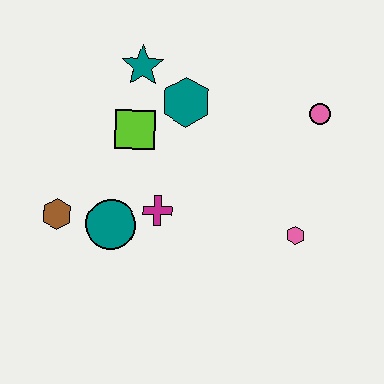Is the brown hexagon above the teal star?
No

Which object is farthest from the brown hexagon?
The pink circle is farthest from the brown hexagon.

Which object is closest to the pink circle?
The pink hexagon is closest to the pink circle.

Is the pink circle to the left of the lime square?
No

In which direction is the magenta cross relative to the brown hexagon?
The magenta cross is to the right of the brown hexagon.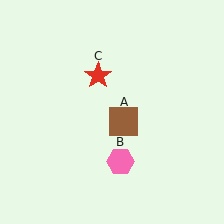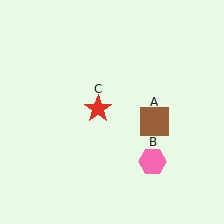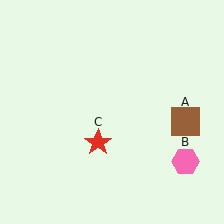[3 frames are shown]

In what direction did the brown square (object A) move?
The brown square (object A) moved right.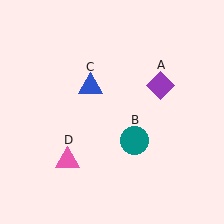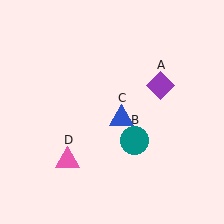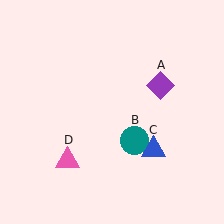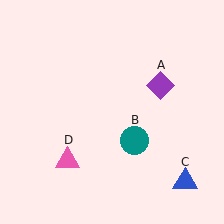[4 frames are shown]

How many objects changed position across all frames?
1 object changed position: blue triangle (object C).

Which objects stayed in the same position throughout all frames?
Purple diamond (object A) and teal circle (object B) and pink triangle (object D) remained stationary.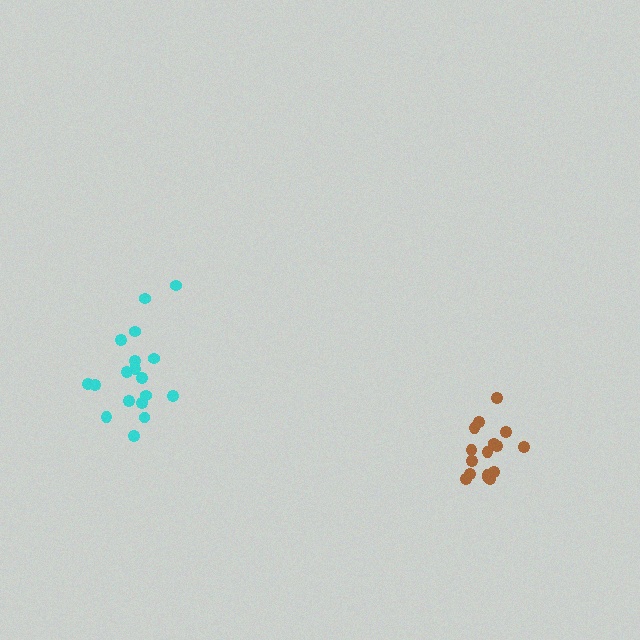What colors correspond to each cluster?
The clusters are colored: brown, cyan.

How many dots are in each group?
Group 1: 16 dots, Group 2: 18 dots (34 total).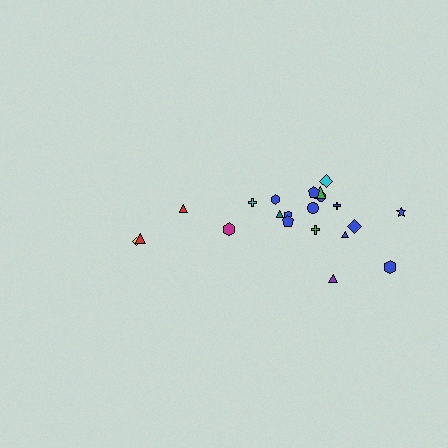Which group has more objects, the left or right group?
The right group.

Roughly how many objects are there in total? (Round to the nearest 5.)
Roughly 20 objects in total.